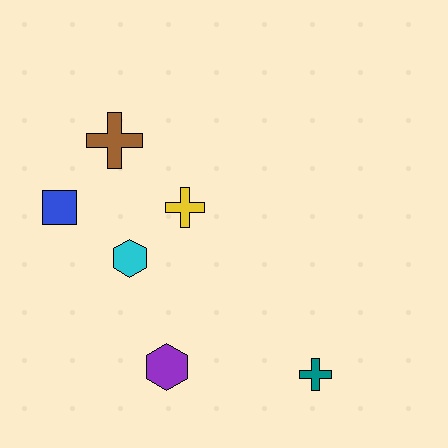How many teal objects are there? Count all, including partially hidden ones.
There is 1 teal object.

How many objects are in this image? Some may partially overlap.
There are 6 objects.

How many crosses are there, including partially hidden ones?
There are 3 crosses.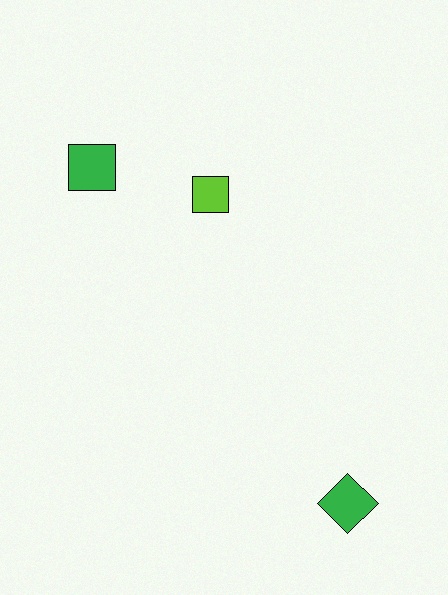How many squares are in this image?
There are 2 squares.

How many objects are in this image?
There are 3 objects.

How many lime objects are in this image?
There is 1 lime object.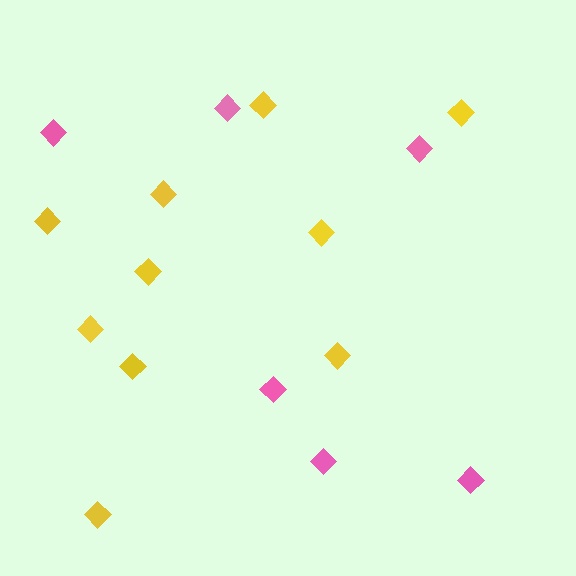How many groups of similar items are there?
There are 2 groups: one group of yellow diamonds (10) and one group of pink diamonds (6).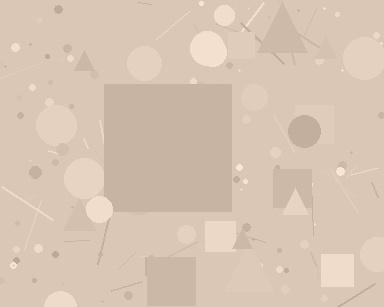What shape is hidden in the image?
A square is hidden in the image.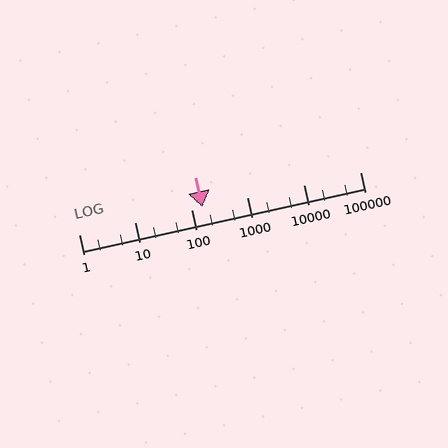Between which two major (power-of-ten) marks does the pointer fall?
The pointer is between 100 and 1000.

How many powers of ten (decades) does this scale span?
The scale spans 5 decades, from 1 to 100000.